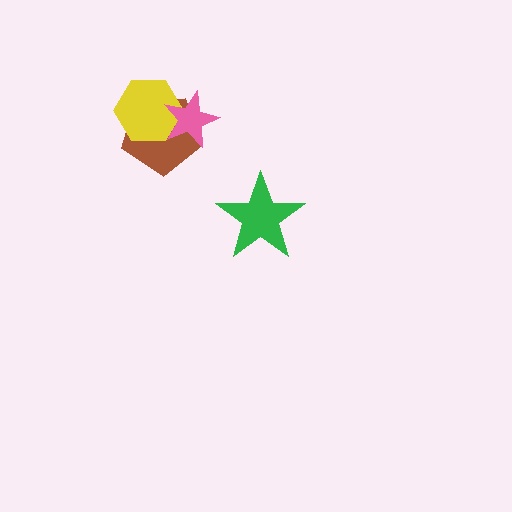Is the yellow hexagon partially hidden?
Yes, it is partially covered by another shape.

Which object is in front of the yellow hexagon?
The pink star is in front of the yellow hexagon.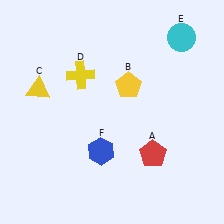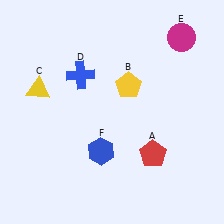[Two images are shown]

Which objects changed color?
D changed from yellow to blue. E changed from cyan to magenta.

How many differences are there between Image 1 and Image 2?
There are 2 differences between the two images.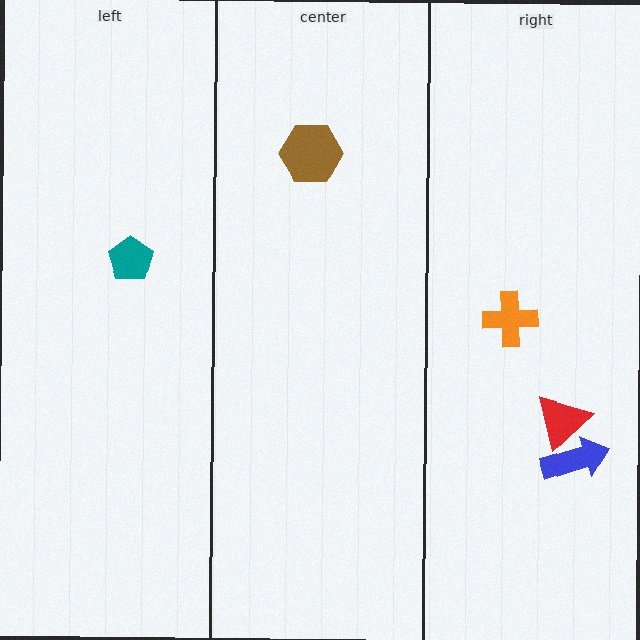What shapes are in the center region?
The brown hexagon.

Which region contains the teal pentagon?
The left region.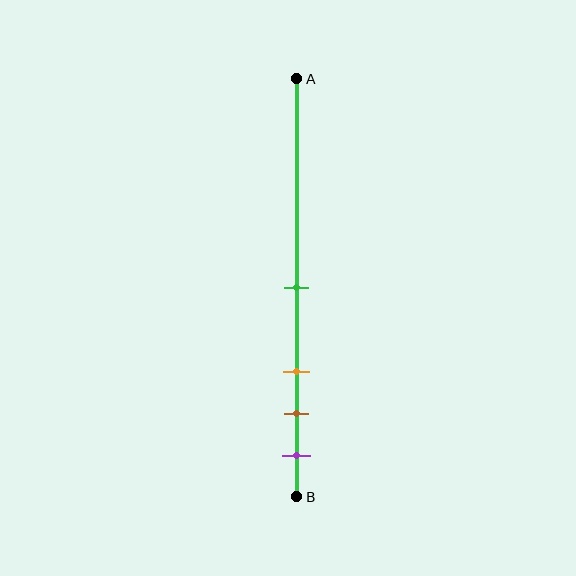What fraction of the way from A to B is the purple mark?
The purple mark is approximately 90% (0.9) of the way from A to B.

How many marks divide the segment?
There are 4 marks dividing the segment.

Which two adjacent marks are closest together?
The brown and purple marks are the closest adjacent pair.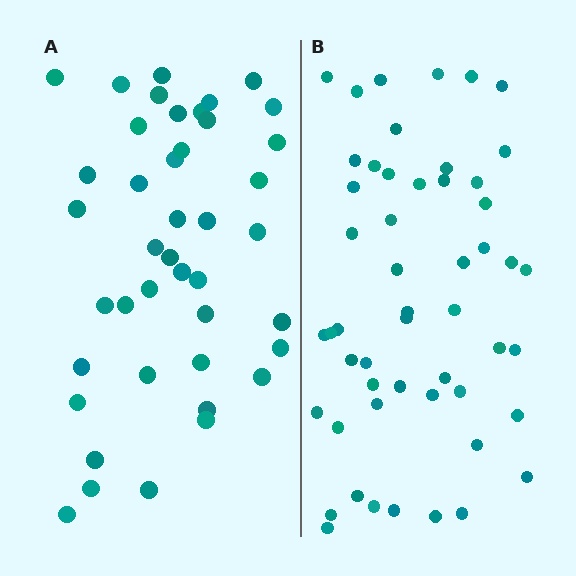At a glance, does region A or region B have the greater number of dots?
Region B (the right region) has more dots.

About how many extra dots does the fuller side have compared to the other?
Region B has roughly 10 or so more dots than region A.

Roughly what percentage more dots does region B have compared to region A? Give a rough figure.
About 25% more.